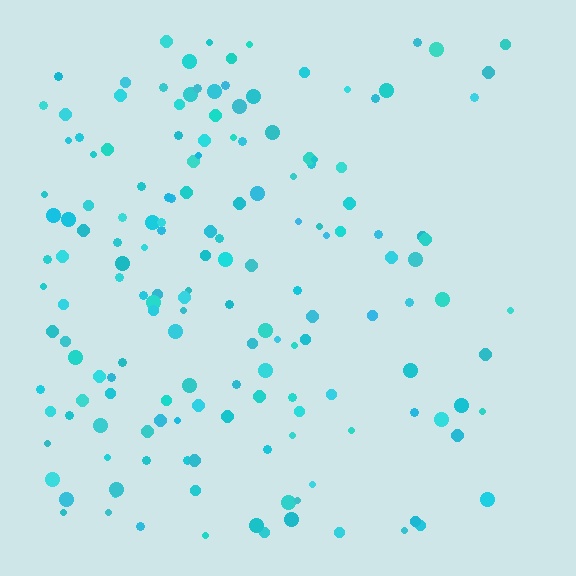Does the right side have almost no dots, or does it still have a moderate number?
Still a moderate number, just noticeably fewer than the left.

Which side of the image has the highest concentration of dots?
The left.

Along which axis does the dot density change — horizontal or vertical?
Horizontal.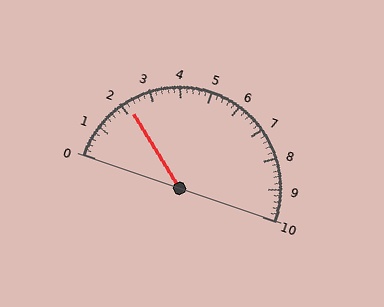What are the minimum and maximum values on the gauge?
The gauge ranges from 0 to 10.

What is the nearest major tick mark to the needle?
The nearest major tick mark is 2.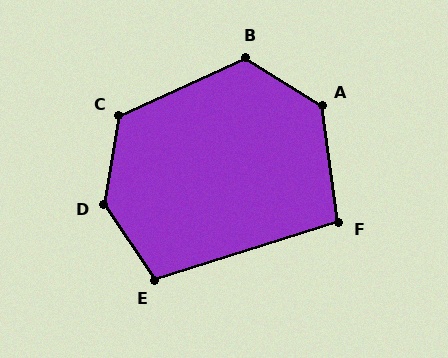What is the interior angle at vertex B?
Approximately 124 degrees (obtuse).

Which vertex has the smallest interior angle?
F, at approximately 100 degrees.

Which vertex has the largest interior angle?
D, at approximately 137 degrees.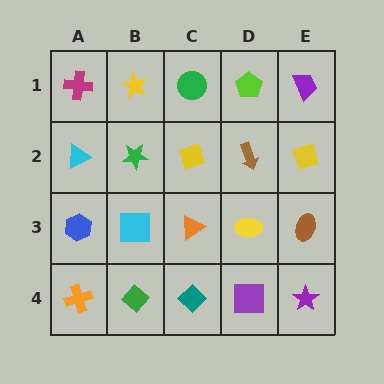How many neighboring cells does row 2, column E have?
3.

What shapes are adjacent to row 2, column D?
A lime pentagon (row 1, column D), a yellow ellipse (row 3, column D), a yellow diamond (row 2, column C), a yellow diamond (row 2, column E).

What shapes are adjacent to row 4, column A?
A blue hexagon (row 3, column A), a green diamond (row 4, column B).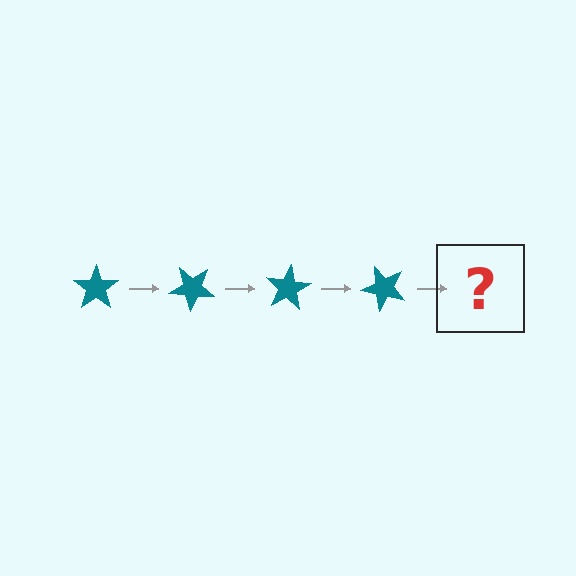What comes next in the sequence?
The next element should be a teal star rotated 160 degrees.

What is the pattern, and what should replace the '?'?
The pattern is that the star rotates 40 degrees each step. The '?' should be a teal star rotated 160 degrees.